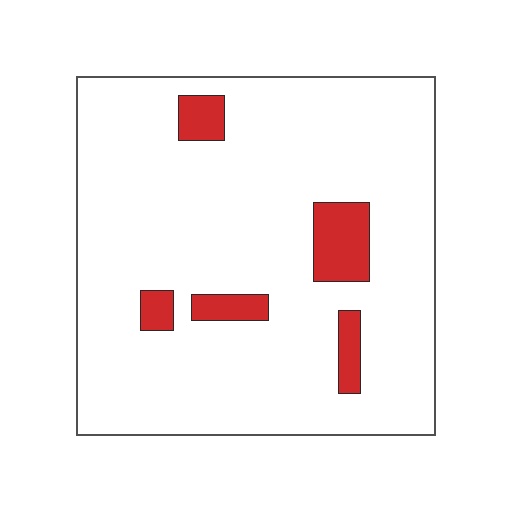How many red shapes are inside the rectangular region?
5.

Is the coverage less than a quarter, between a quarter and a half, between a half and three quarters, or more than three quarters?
Less than a quarter.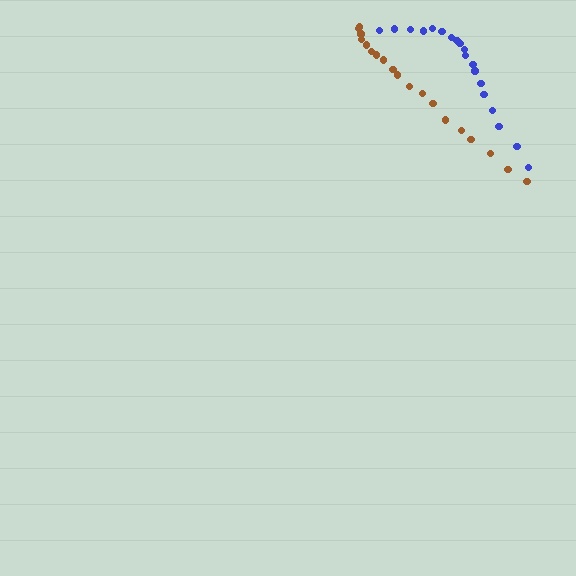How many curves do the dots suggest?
There are 2 distinct paths.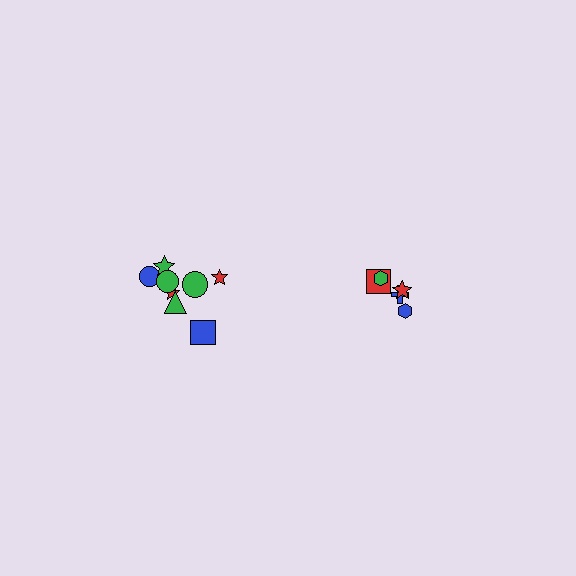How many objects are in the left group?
There are 8 objects.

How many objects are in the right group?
There are 5 objects.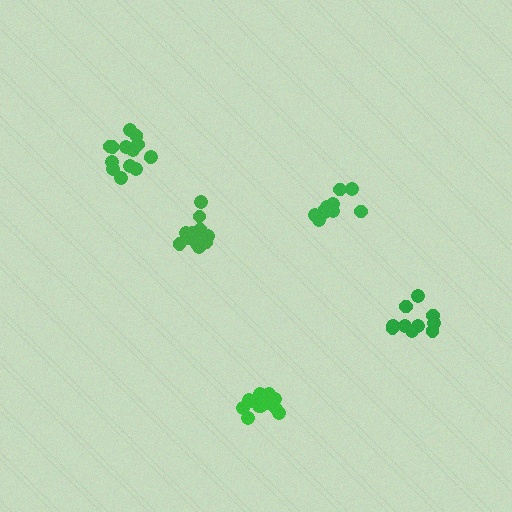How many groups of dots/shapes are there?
There are 5 groups.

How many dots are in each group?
Group 1: 14 dots, Group 2: 10 dots, Group 3: 10 dots, Group 4: 14 dots, Group 5: 16 dots (64 total).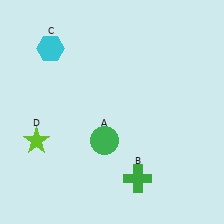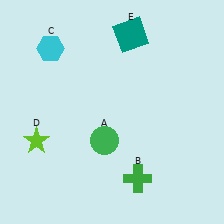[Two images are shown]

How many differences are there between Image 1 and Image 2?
There is 1 difference between the two images.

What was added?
A teal square (E) was added in Image 2.